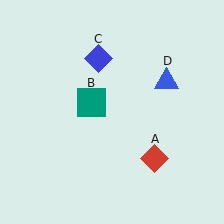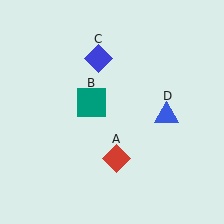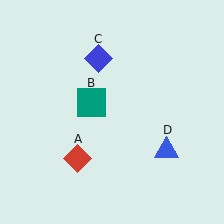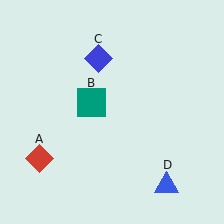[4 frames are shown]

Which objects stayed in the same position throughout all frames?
Teal square (object B) and blue diamond (object C) remained stationary.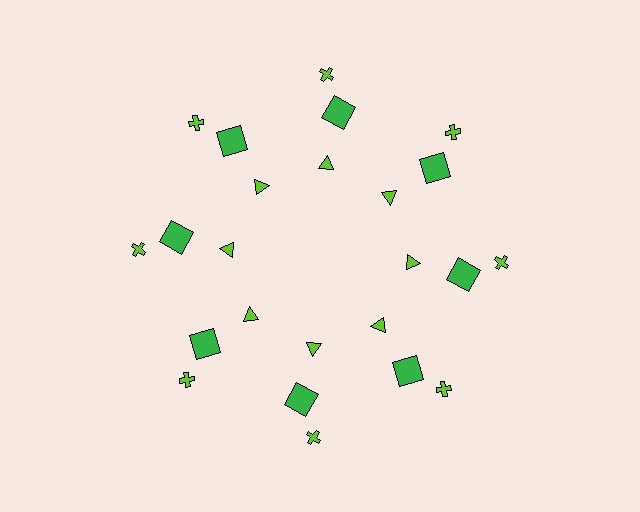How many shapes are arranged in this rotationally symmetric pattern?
There are 24 shapes, arranged in 8 groups of 3.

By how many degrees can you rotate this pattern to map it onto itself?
The pattern maps onto itself every 45 degrees of rotation.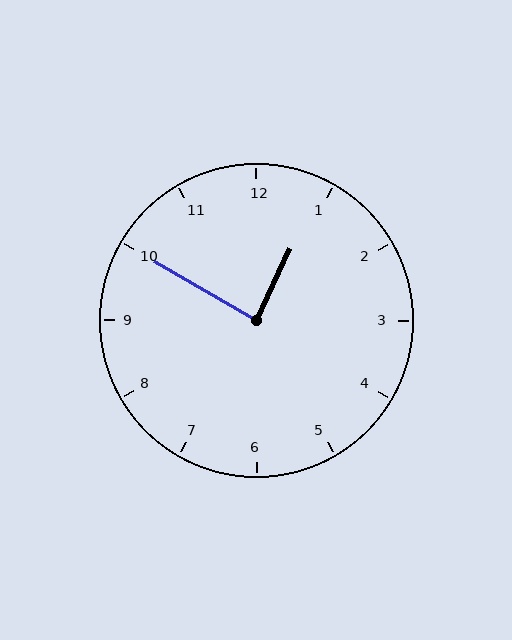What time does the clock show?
12:50.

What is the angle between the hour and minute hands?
Approximately 85 degrees.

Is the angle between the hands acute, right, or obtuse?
It is right.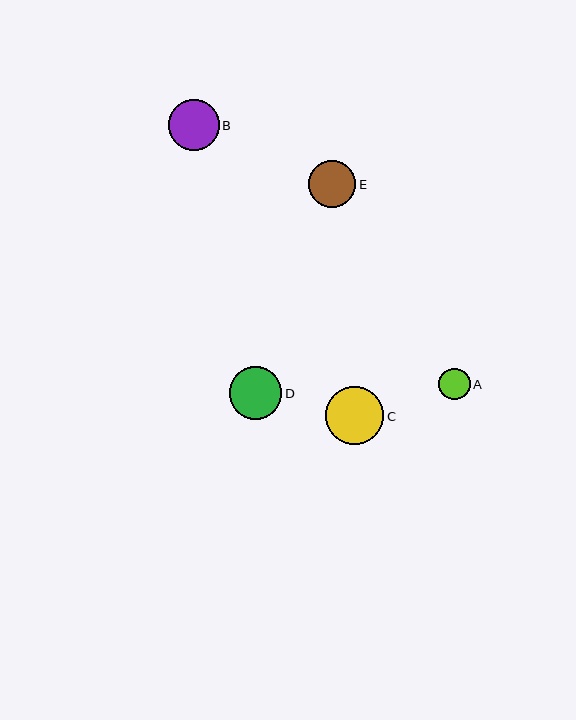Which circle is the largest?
Circle C is the largest with a size of approximately 58 pixels.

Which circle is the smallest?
Circle A is the smallest with a size of approximately 31 pixels.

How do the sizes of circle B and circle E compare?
Circle B and circle E are approximately the same size.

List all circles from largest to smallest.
From largest to smallest: C, D, B, E, A.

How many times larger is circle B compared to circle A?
Circle B is approximately 1.6 times the size of circle A.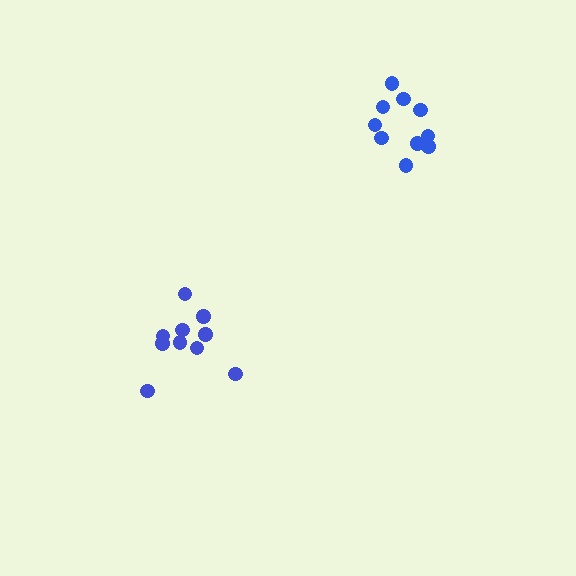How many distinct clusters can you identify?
There are 2 distinct clusters.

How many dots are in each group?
Group 1: 10 dots, Group 2: 10 dots (20 total).